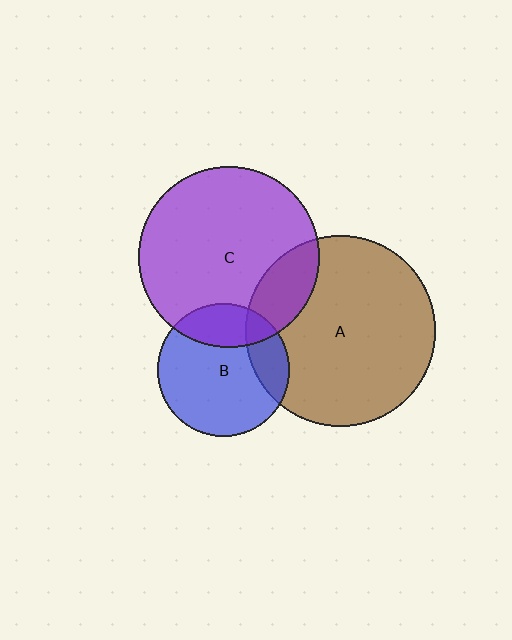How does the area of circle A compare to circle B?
Approximately 2.1 times.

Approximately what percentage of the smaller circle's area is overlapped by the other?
Approximately 20%.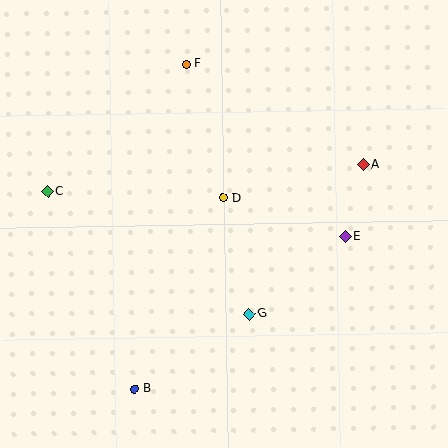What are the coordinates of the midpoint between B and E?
The midpoint between B and E is at (240, 313).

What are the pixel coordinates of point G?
Point G is at (249, 314).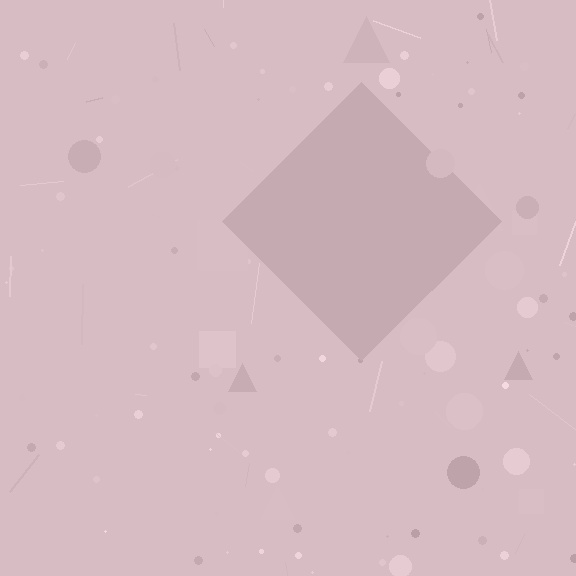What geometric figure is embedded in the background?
A diamond is embedded in the background.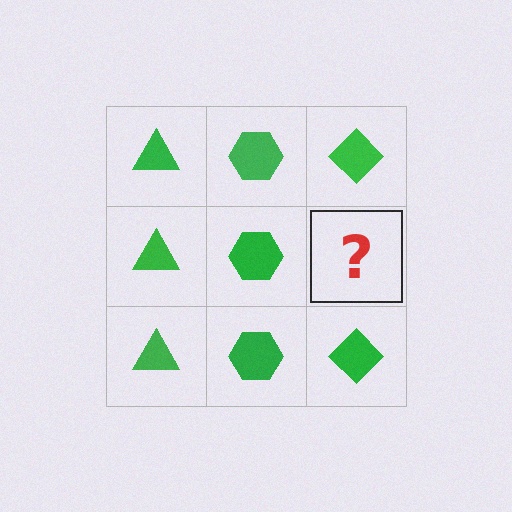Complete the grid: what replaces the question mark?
The question mark should be replaced with a green diamond.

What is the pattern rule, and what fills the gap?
The rule is that each column has a consistent shape. The gap should be filled with a green diamond.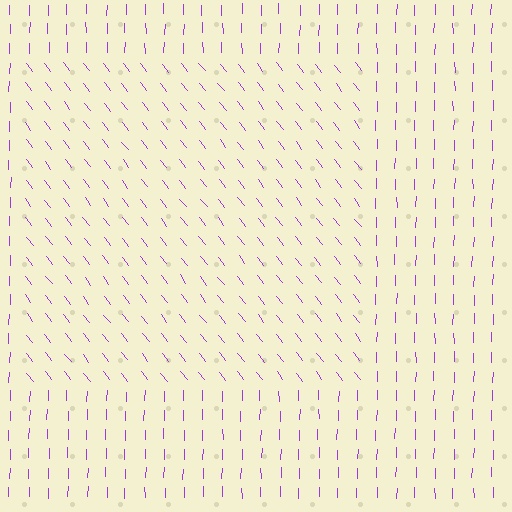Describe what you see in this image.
The image is filled with small purple line segments. A rectangle region in the image has lines oriented differently from the surrounding lines, creating a visible texture boundary.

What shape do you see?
I see a rectangle.